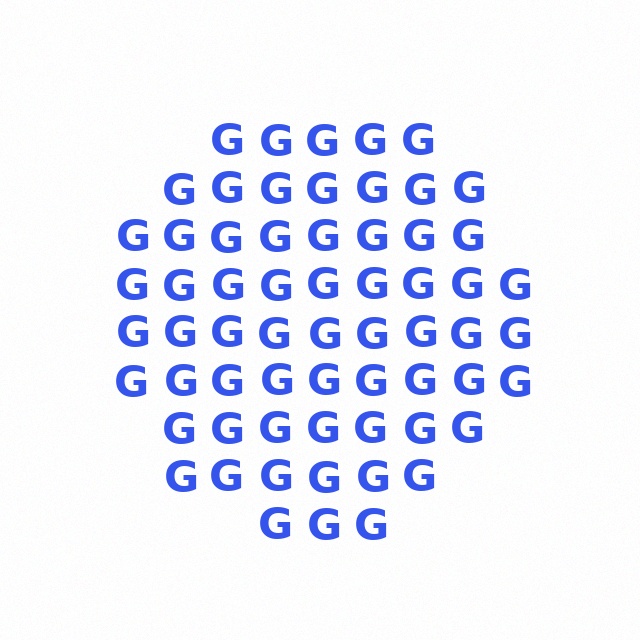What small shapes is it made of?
It is made of small letter G's.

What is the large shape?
The large shape is a circle.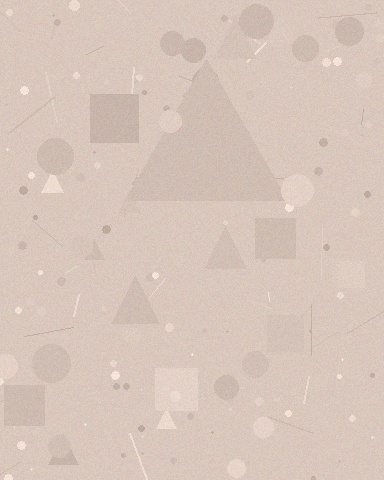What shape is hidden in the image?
A triangle is hidden in the image.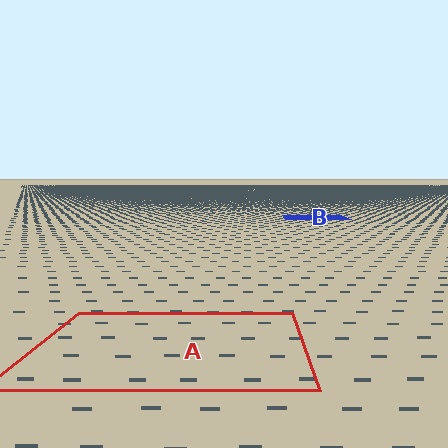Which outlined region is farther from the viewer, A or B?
Region B is farther from the viewer — the texture elements inside it appear smaller and more densely packed.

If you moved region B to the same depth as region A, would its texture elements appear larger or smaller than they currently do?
They would appear larger. At a closer depth, the same texture elements are projected at a bigger on-screen size.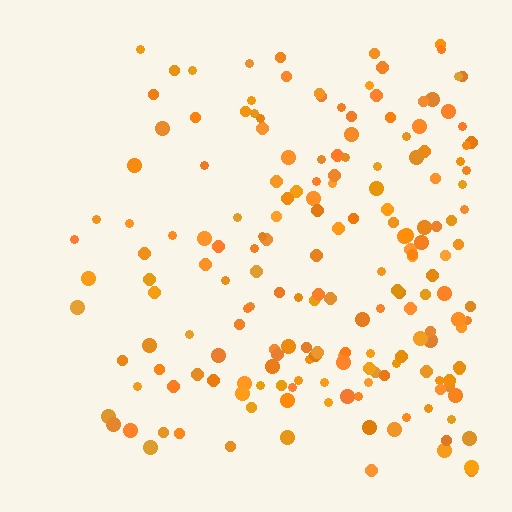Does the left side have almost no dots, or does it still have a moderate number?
Still a moderate number, just noticeably fewer than the right.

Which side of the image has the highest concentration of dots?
The right.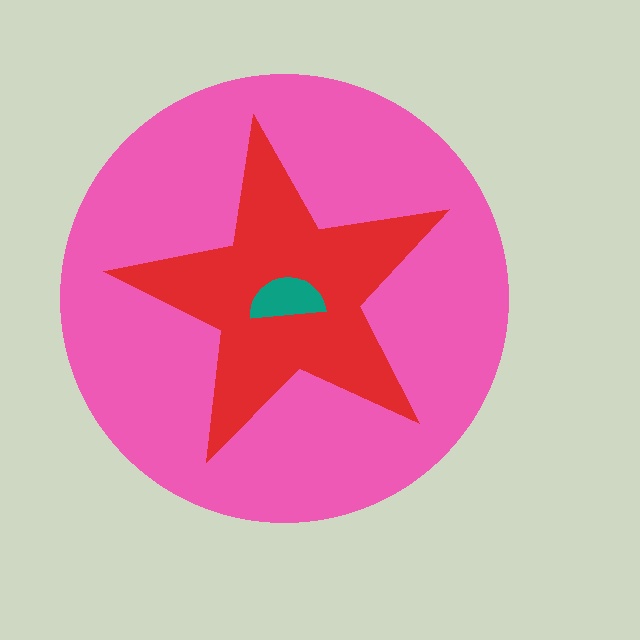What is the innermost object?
The teal semicircle.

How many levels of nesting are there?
3.